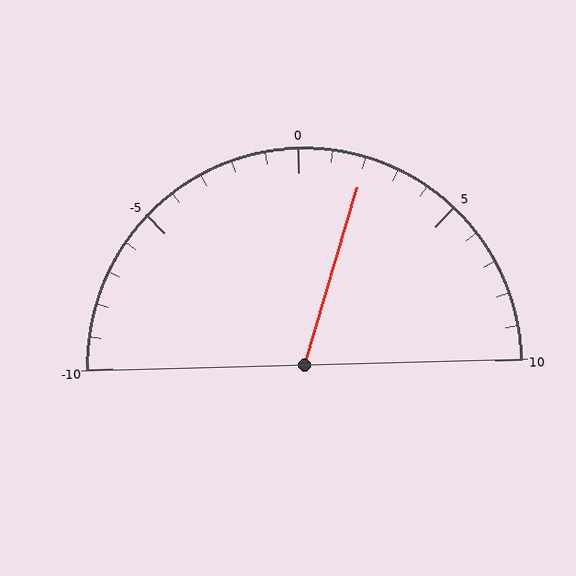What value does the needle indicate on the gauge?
The needle indicates approximately 2.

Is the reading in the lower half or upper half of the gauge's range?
The reading is in the upper half of the range (-10 to 10).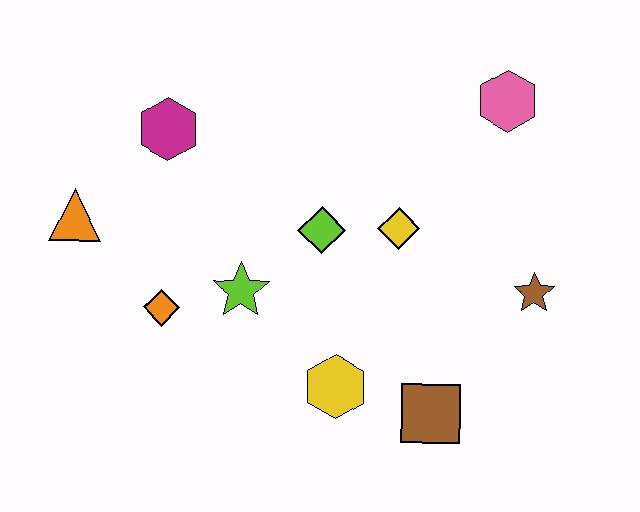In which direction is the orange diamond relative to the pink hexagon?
The orange diamond is to the left of the pink hexagon.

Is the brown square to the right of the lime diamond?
Yes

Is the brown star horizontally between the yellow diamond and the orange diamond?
No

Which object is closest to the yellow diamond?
The lime diamond is closest to the yellow diamond.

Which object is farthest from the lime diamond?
The orange triangle is farthest from the lime diamond.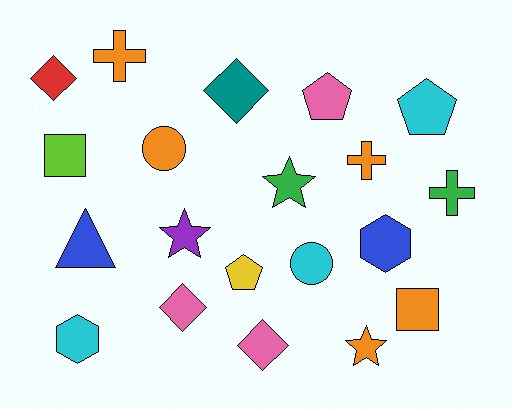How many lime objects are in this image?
There is 1 lime object.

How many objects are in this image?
There are 20 objects.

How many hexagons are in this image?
There are 2 hexagons.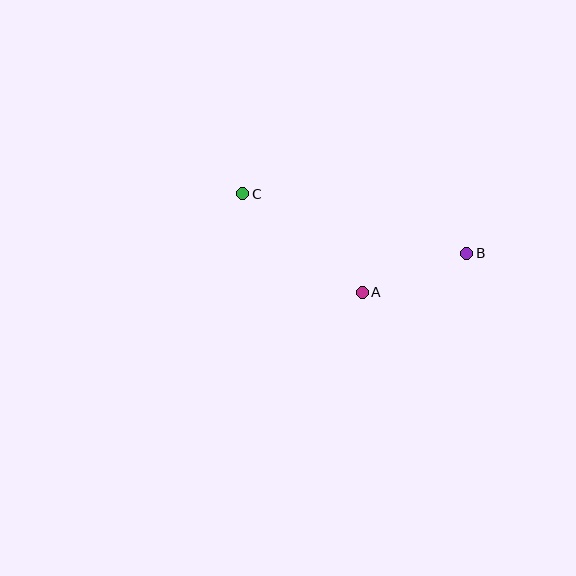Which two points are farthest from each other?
Points B and C are farthest from each other.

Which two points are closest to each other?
Points A and B are closest to each other.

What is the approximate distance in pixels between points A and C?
The distance between A and C is approximately 155 pixels.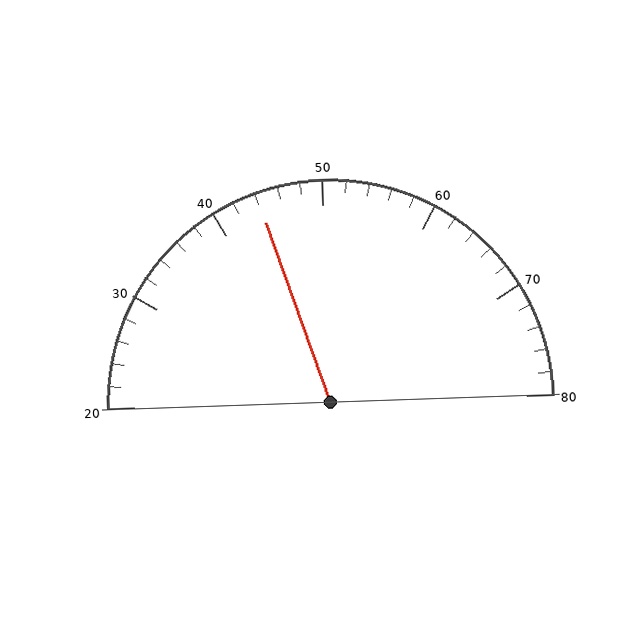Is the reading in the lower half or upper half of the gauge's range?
The reading is in the lower half of the range (20 to 80).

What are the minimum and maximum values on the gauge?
The gauge ranges from 20 to 80.